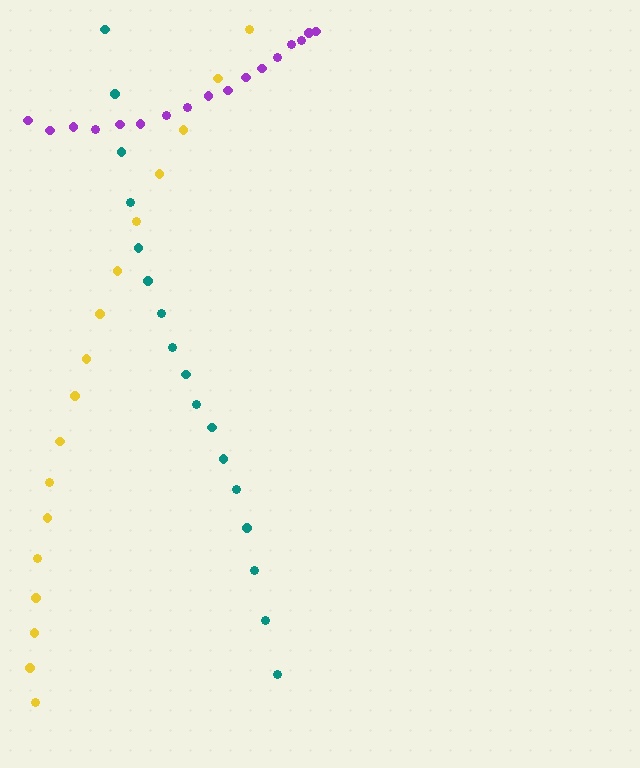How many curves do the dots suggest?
There are 3 distinct paths.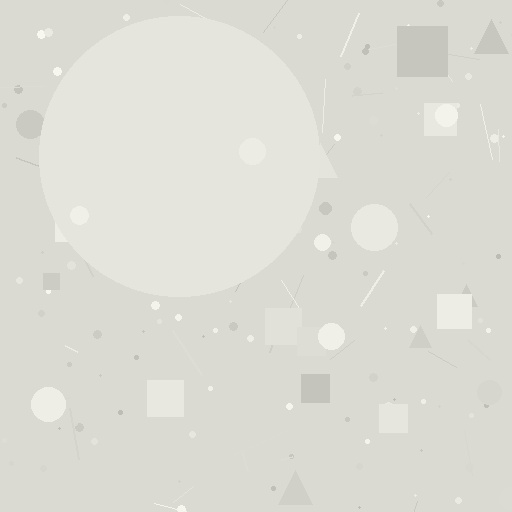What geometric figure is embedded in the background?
A circle is embedded in the background.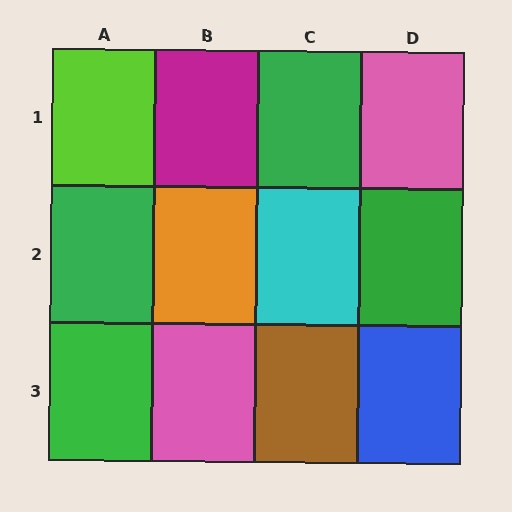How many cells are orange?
1 cell is orange.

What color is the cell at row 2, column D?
Green.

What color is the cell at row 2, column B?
Orange.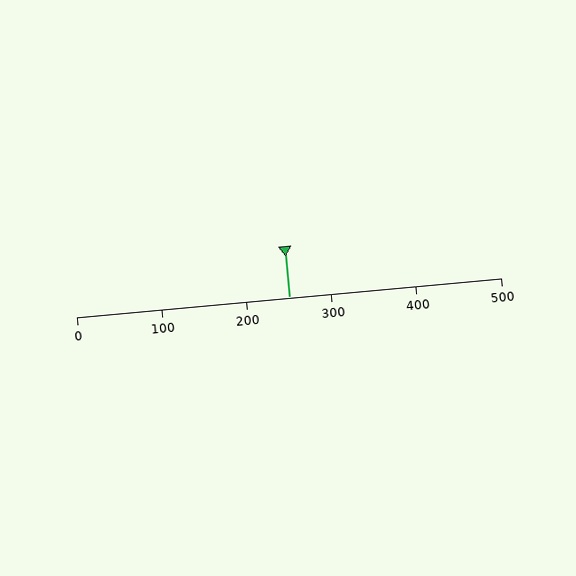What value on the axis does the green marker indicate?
The marker indicates approximately 250.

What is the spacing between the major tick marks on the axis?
The major ticks are spaced 100 apart.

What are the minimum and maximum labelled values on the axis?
The axis runs from 0 to 500.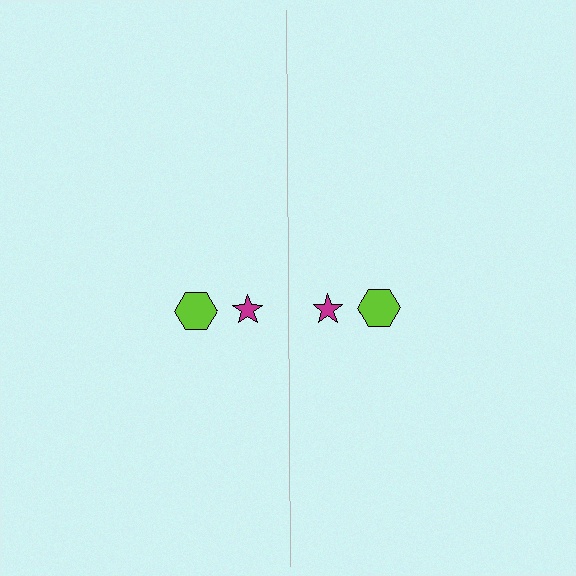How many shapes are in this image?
There are 4 shapes in this image.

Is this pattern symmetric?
Yes, this pattern has bilateral (reflection) symmetry.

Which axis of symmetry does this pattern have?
The pattern has a vertical axis of symmetry running through the center of the image.